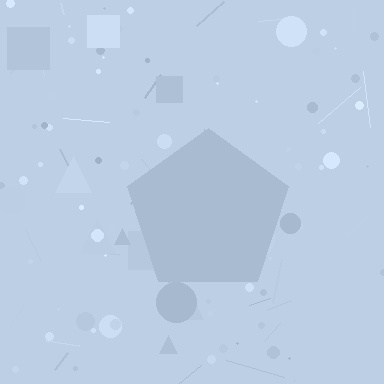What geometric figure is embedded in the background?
A pentagon is embedded in the background.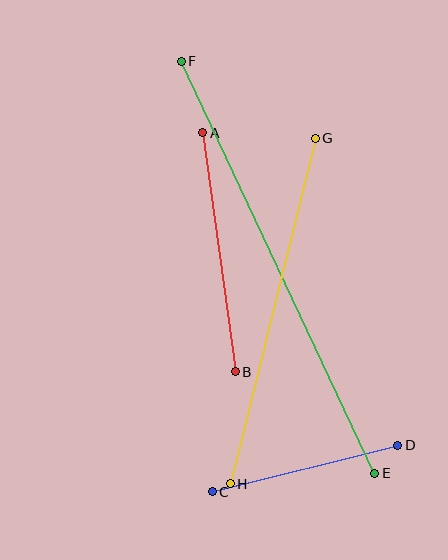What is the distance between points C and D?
The distance is approximately 192 pixels.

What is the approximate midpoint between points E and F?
The midpoint is at approximately (278, 267) pixels.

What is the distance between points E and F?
The distance is approximately 455 pixels.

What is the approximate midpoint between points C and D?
The midpoint is at approximately (305, 469) pixels.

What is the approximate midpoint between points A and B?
The midpoint is at approximately (219, 252) pixels.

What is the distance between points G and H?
The distance is approximately 356 pixels.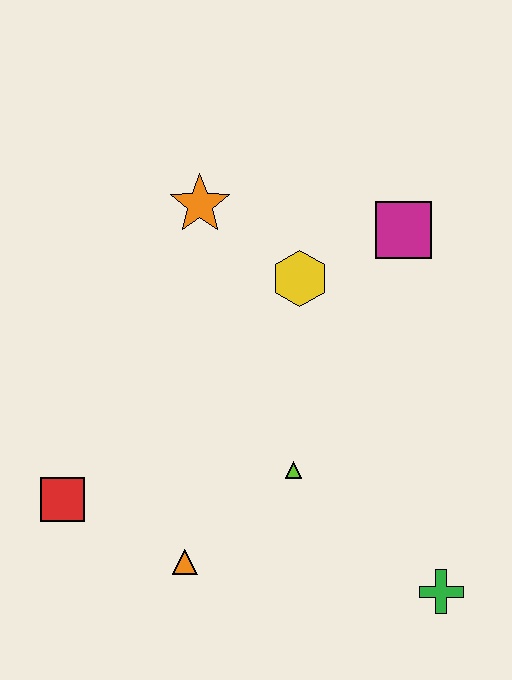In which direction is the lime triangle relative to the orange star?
The lime triangle is below the orange star.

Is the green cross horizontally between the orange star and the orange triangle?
No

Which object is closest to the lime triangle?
The orange triangle is closest to the lime triangle.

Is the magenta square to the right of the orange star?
Yes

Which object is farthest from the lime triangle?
The orange star is farthest from the lime triangle.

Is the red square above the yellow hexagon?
No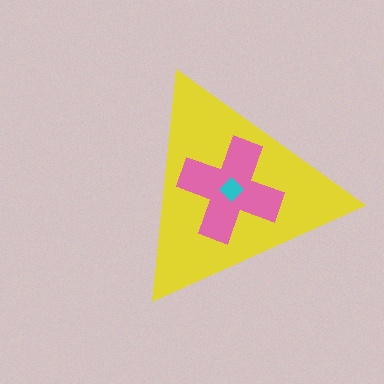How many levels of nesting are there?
3.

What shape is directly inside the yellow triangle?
The pink cross.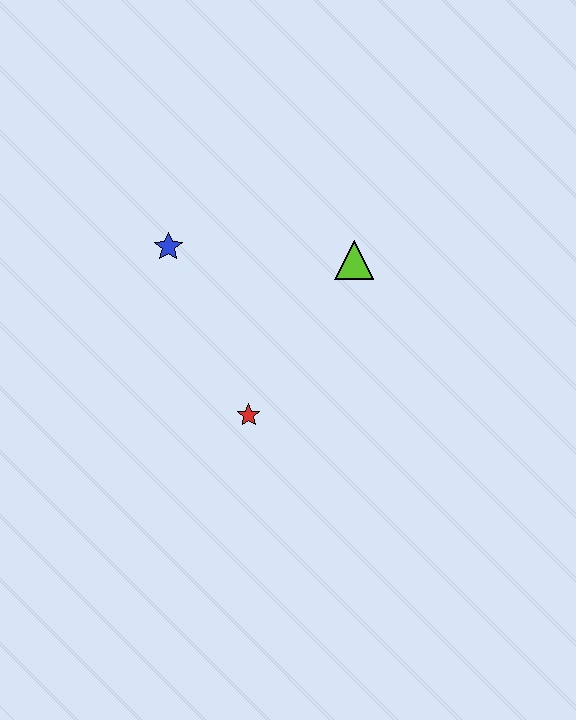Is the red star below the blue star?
Yes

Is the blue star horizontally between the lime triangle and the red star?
No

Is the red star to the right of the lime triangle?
No